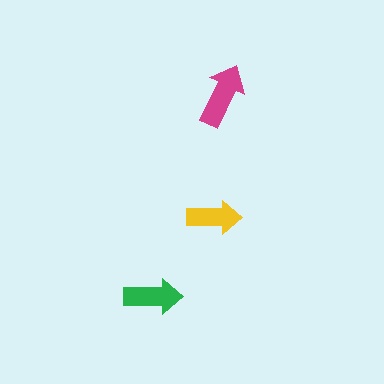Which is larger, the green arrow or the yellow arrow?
The green one.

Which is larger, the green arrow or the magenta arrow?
The magenta one.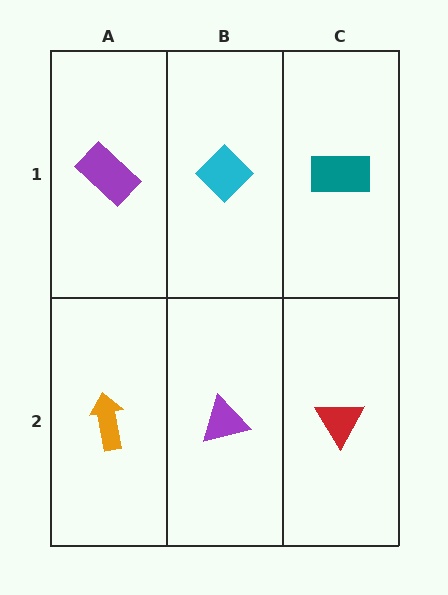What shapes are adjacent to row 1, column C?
A red triangle (row 2, column C), a cyan diamond (row 1, column B).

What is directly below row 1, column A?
An orange arrow.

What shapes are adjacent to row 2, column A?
A purple rectangle (row 1, column A), a purple triangle (row 2, column B).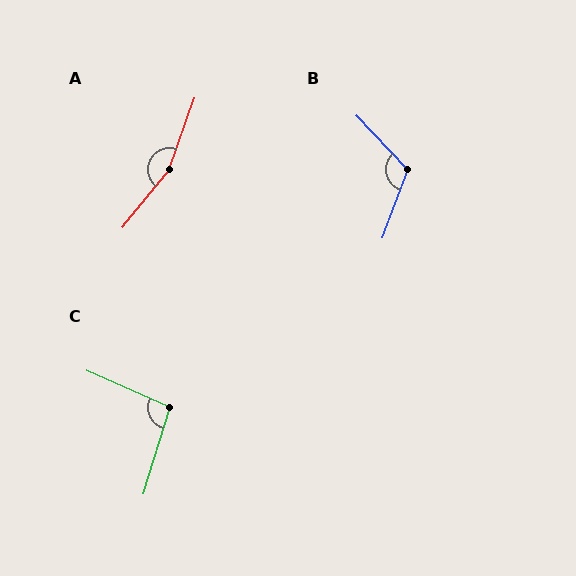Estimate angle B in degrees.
Approximately 116 degrees.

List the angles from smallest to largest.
C (97°), B (116°), A (161°).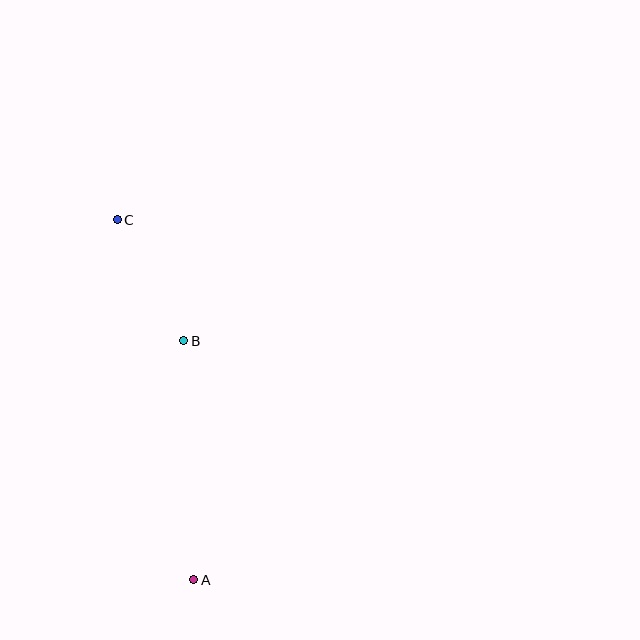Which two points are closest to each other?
Points B and C are closest to each other.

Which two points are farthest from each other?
Points A and C are farthest from each other.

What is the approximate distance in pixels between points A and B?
The distance between A and B is approximately 239 pixels.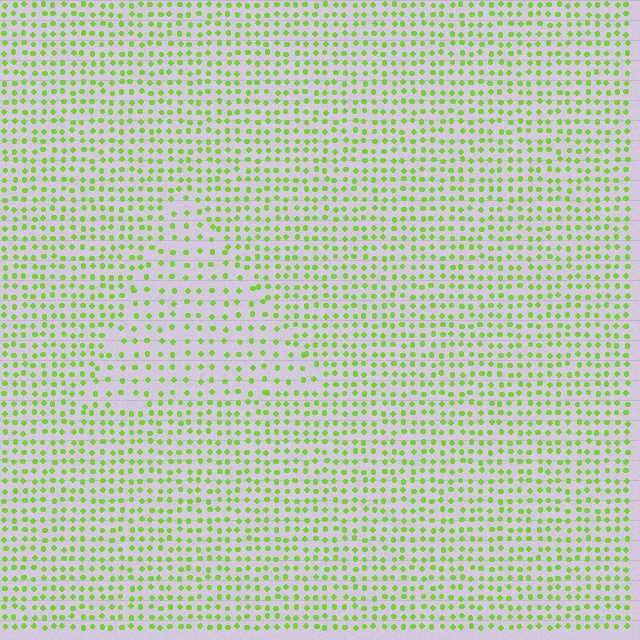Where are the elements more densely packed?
The elements are more densely packed outside the triangle boundary.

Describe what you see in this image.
The image contains small lime elements arranged at two different densities. A triangle-shaped region is visible where the elements are less densely packed than the surrounding area.